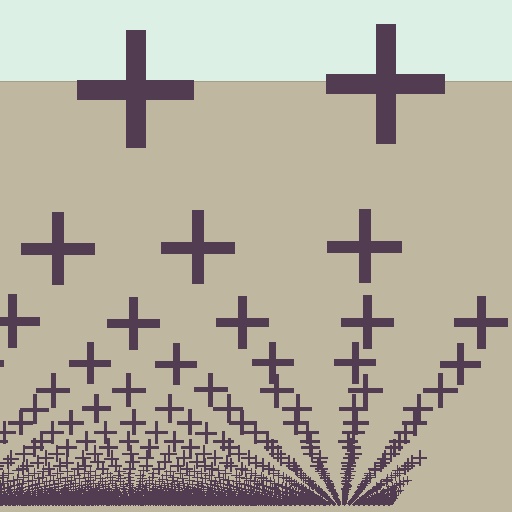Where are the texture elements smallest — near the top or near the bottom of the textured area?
Near the bottom.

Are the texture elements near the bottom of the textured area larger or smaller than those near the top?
Smaller. The gradient is inverted — elements near the bottom are smaller and denser.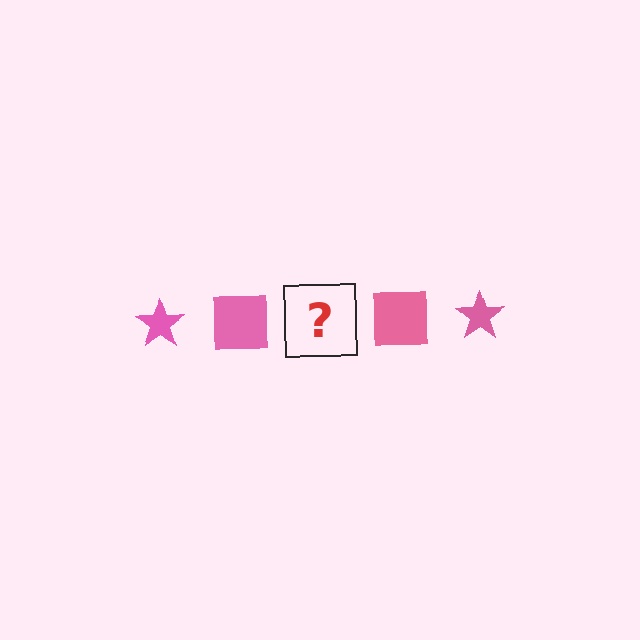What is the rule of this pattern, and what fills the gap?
The rule is that the pattern cycles through star, square shapes in pink. The gap should be filled with a pink star.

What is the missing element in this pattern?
The missing element is a pink star.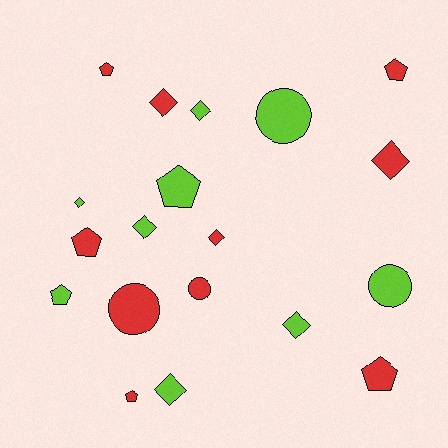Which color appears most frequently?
Red, with 10 objects.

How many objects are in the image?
There are 19 objects.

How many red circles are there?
There are 2 red circles.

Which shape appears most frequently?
Diamond, with 8 objects.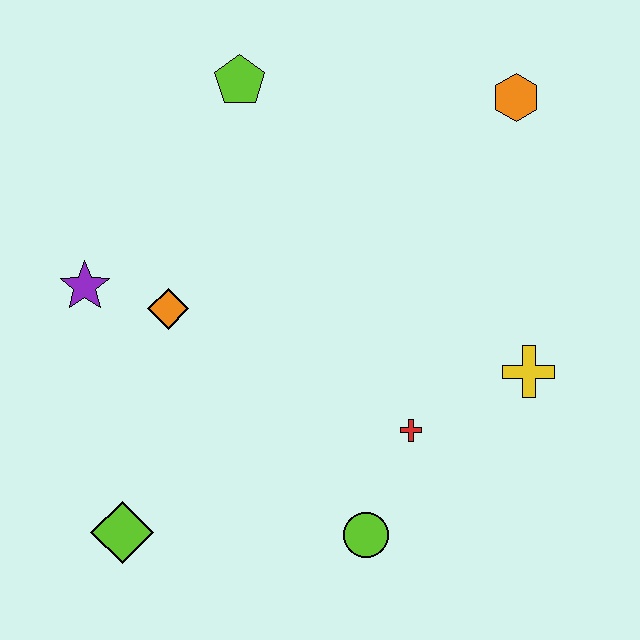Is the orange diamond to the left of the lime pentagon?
Yes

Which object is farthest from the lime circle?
The lime pentagon is farthest from the lime circle.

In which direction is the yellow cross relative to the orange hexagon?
The yellow cross is below the orange hexagon.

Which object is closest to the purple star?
The orange diamond is closest to the purple star.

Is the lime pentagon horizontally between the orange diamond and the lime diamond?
No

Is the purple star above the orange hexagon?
No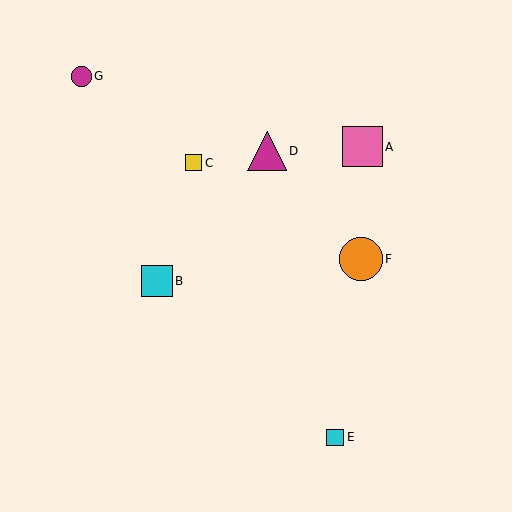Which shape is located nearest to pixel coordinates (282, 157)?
The magenta triangle (labeled D) at (267, 151) is nearest to that location.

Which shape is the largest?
The orange circle (labeled F) is the largest.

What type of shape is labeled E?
Shape E is a cyan square.